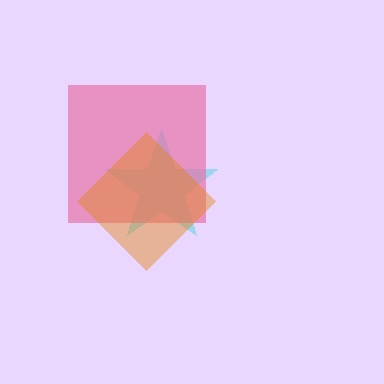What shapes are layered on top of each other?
The layered shapes are: a cyan star, a pink square, an orange diamond.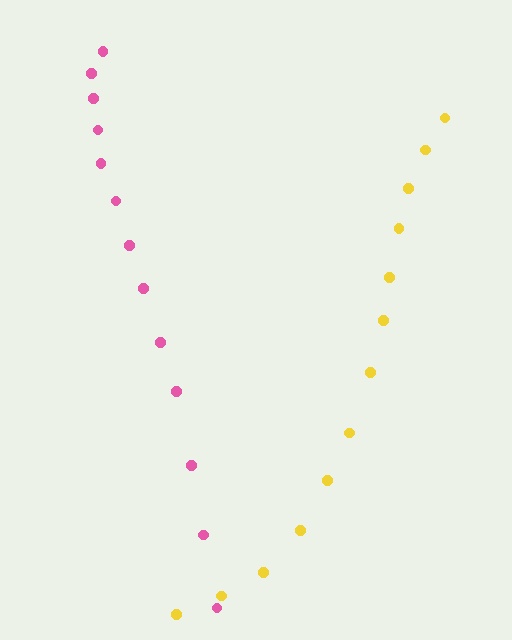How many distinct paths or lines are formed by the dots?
There are 2 distinct paths.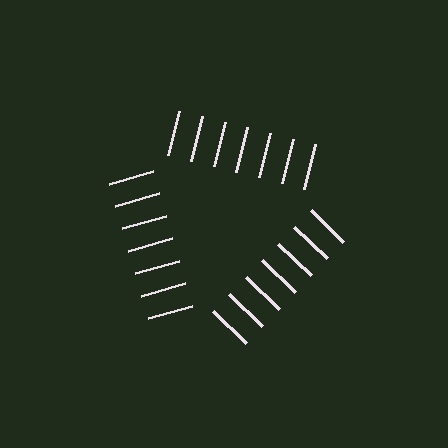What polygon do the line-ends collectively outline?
An illusory triangle — the line segments terminate on its edges but no continuous stroke is drawn.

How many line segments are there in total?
21 — 7 along each of the 3 edges.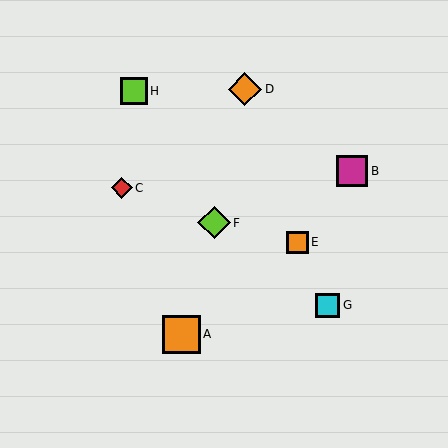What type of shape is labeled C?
Shape C is a red diamond.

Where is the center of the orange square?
The center of the orange square is at (182, 334).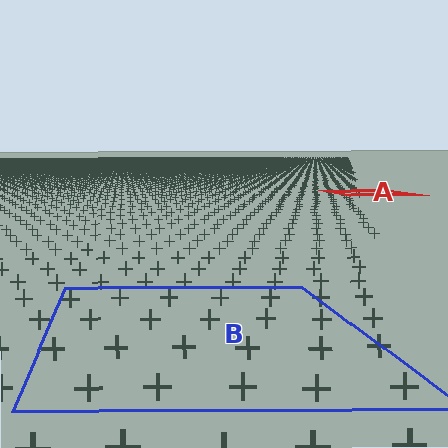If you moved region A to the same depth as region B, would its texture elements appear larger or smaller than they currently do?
They would appear larger. At a closer depth, the same texture elements are projected at a bigger on-screen size.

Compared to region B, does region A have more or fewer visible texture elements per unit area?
Region A has more texture elements per unit area — they are packed more densely because it is farther away.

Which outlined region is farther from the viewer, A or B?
Region A is farther from the viewer — the texture elements inside it appear smaller and more densely packed.